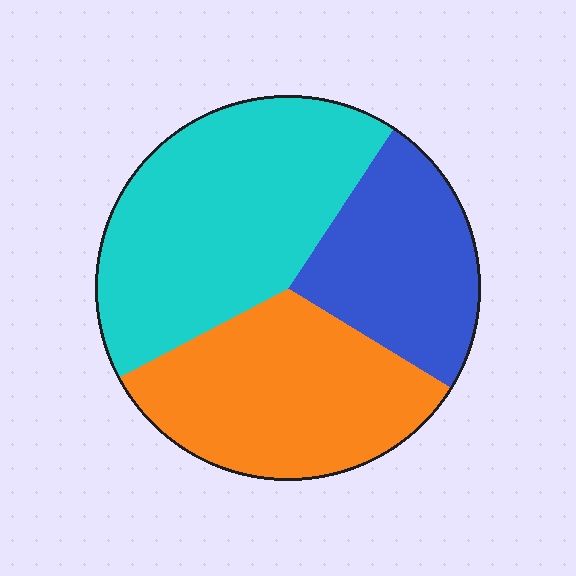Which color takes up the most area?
Cyan, at roughly 40%.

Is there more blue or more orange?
Orange.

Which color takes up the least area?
Blue, at roughly 25%.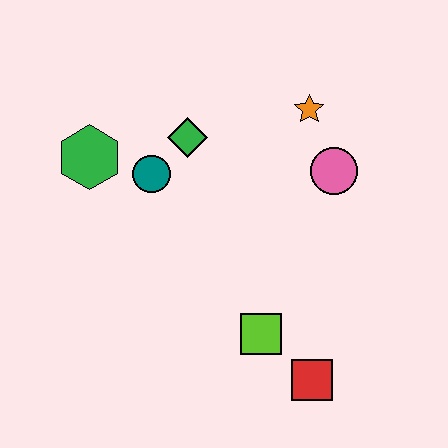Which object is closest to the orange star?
The pink circle is closest to the orange star.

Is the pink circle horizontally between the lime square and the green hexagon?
No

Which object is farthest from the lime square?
The green hexagon is farthest from the lime square.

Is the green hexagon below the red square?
No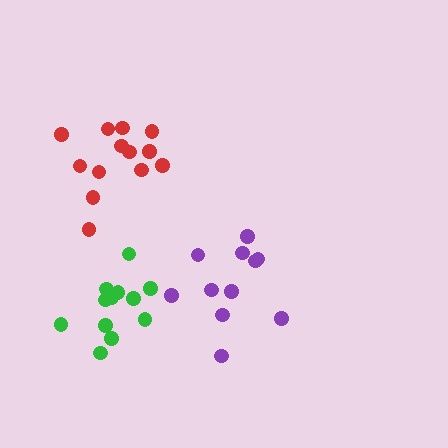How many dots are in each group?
Group 1: 11 dots, Group 2: 12 dots, Group 3: 13 dots (36 total).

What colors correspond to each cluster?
The clusters are colored: purple, green, red.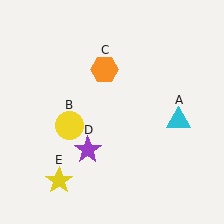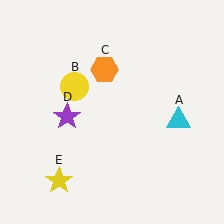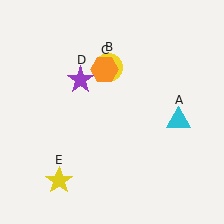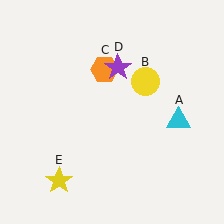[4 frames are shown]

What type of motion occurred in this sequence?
The yellow circle (object B), purple star (object D) rotated clockwise around the center of the scene.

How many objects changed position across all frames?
2 objects changed position: yellow circle (object B), purple star (object D).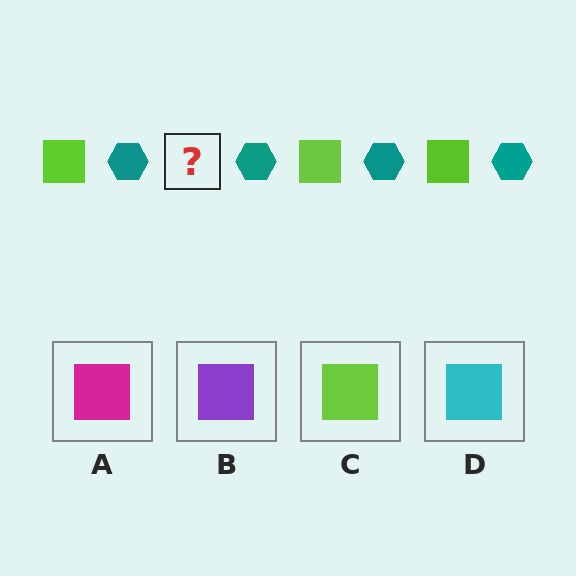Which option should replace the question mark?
Option C.